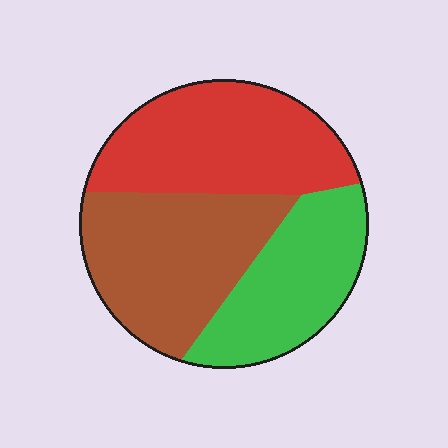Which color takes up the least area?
Green, at roughly 30%.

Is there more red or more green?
Red.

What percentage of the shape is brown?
Brown covers roughly 35% of the shape.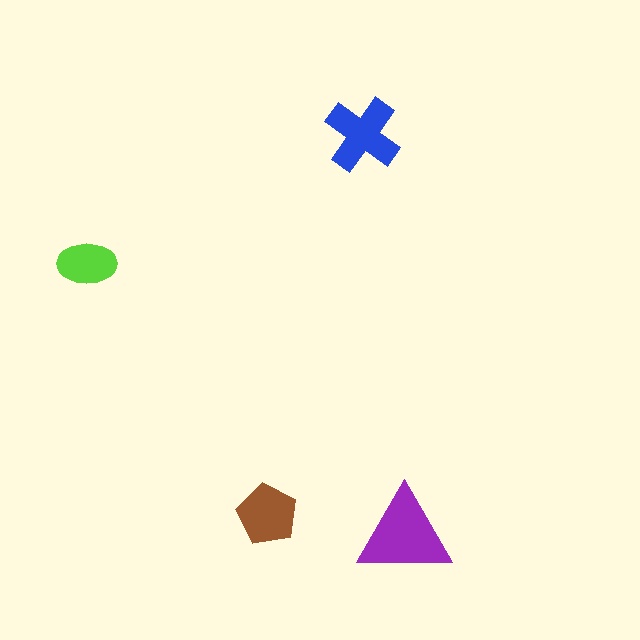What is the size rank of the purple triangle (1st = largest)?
1st.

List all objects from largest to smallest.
The purple triangle, the blue cross, the brown pentagon, the lime ellipse.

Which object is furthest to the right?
The purple triangle is rightmost.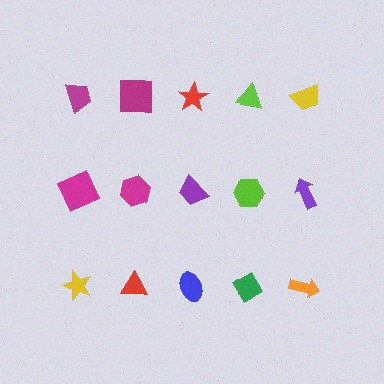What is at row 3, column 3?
A blue ellipse.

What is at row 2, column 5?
A purple arrow.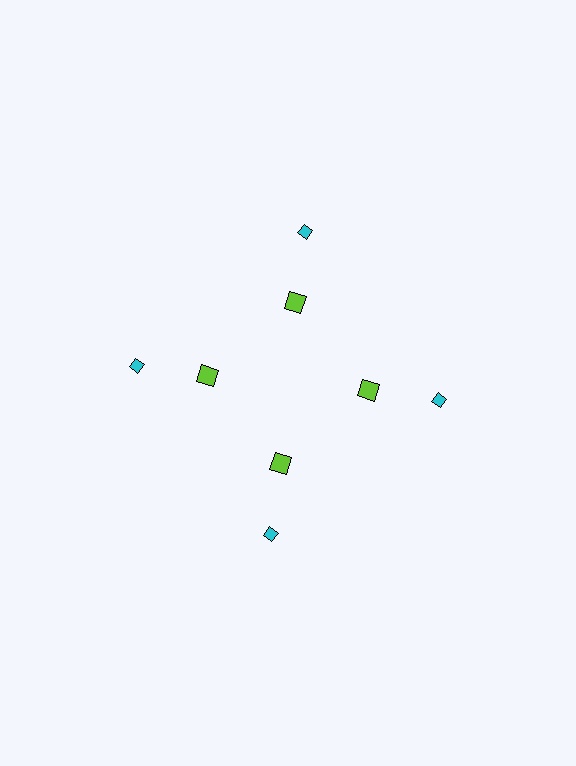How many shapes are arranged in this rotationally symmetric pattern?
There are 8 shapes, arranged in 4 groups of 2.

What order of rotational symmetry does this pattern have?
This pattern has 4-fold rotational symmetry.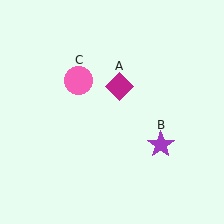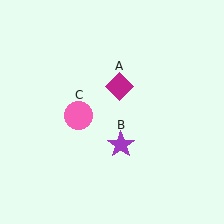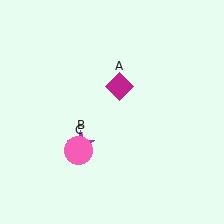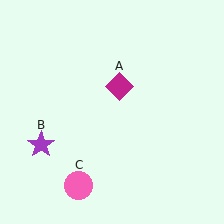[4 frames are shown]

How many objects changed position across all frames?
2 objects changed position: purple star (object B), pink circle (object C).